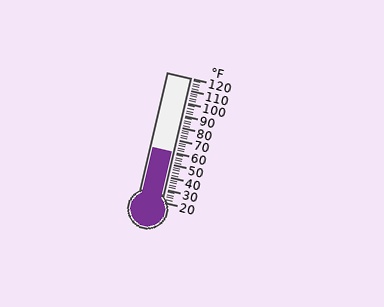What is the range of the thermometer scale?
The thermometer scale ranges from 20°F to 120°F.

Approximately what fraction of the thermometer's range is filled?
The thermometer is filled to approximately 40% of its range.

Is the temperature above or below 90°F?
The temperature is below 90°F.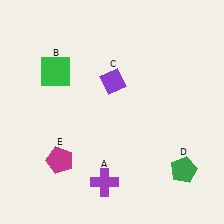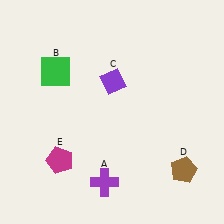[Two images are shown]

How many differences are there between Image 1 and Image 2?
There is 1 difference between the two images.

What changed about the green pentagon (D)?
In Image 1, D is green. In Image 2, it changed to brown.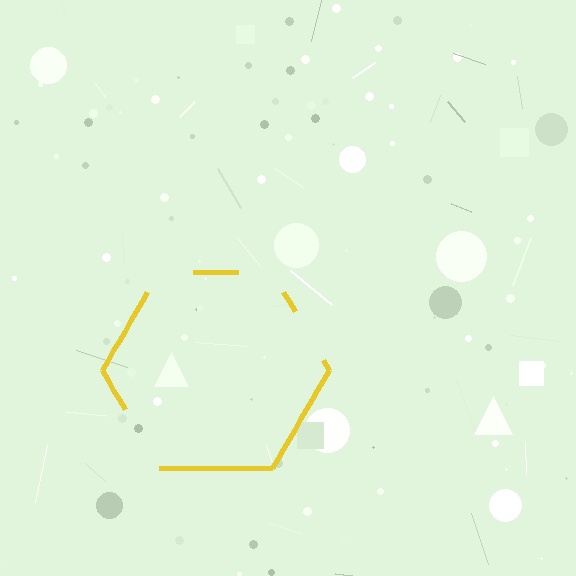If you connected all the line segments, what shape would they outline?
They would outline a hexagon.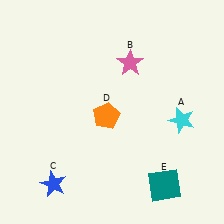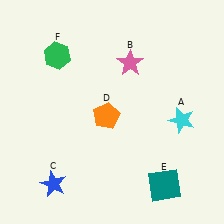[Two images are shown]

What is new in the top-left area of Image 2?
A green hexagon (F) was added in the top-left area of Image 2.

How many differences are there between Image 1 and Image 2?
There is 1 difference between the two images.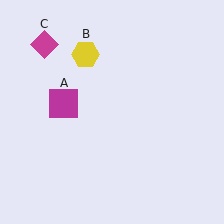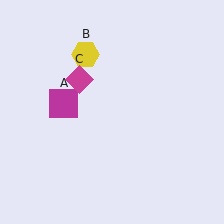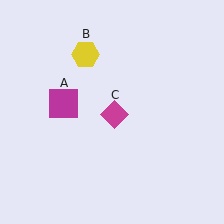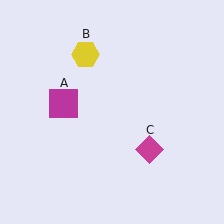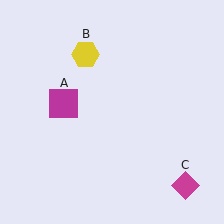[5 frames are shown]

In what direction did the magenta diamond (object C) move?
The magenta diamond (object C) moved down and to the right.